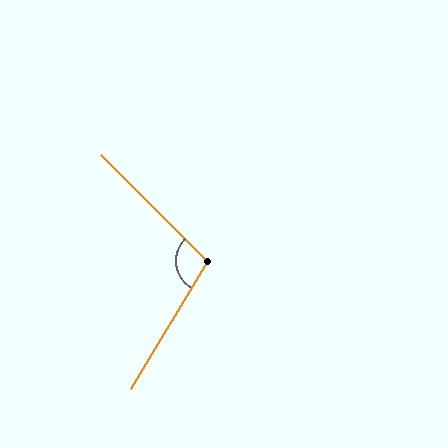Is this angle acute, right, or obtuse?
It is obtuse.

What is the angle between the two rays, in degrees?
Approximately 104 degrees.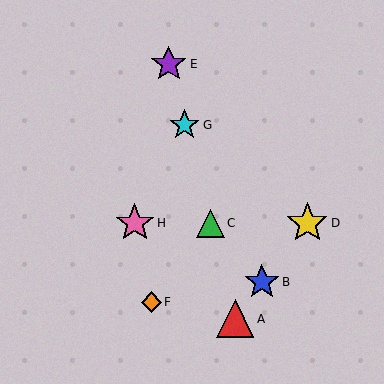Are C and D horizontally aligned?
Yes, both are at y≈223.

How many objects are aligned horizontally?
3 objects (C, D, H) are aligned horizontally.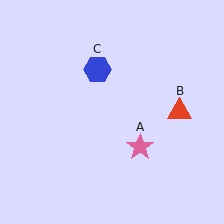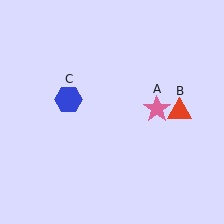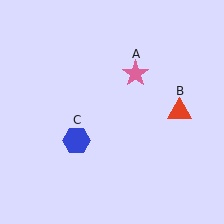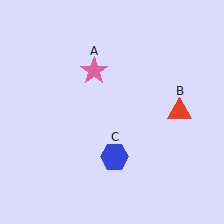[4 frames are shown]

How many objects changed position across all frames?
2 objects changed position: pink star (object A), blue hexagon (object C).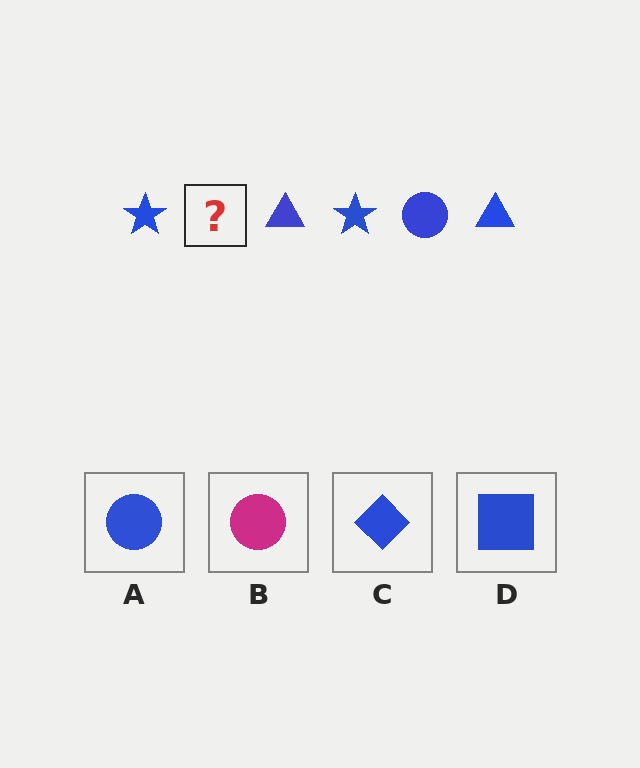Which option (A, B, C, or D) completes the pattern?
A.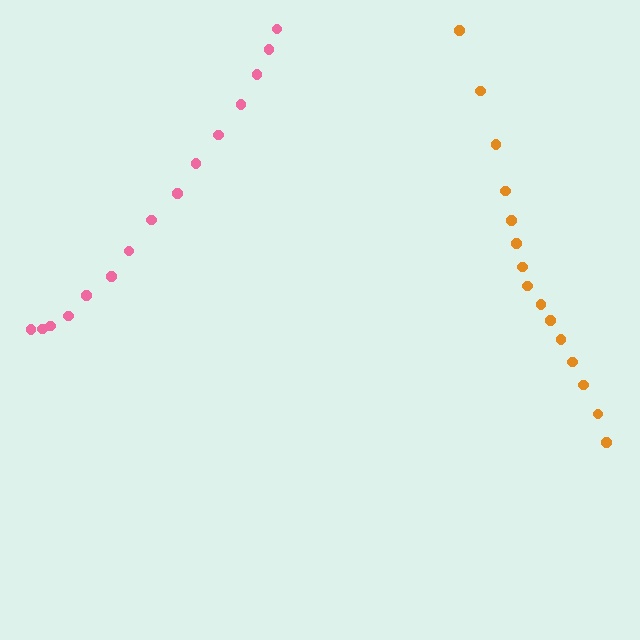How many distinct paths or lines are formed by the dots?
There are 2 distinct paths.